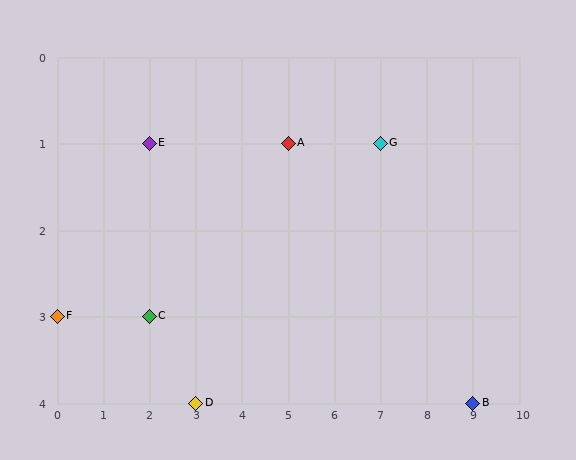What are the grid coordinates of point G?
Point G is at grid coordinates (7, 1).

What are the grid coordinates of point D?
Point D is at grid coordinates (3, 4).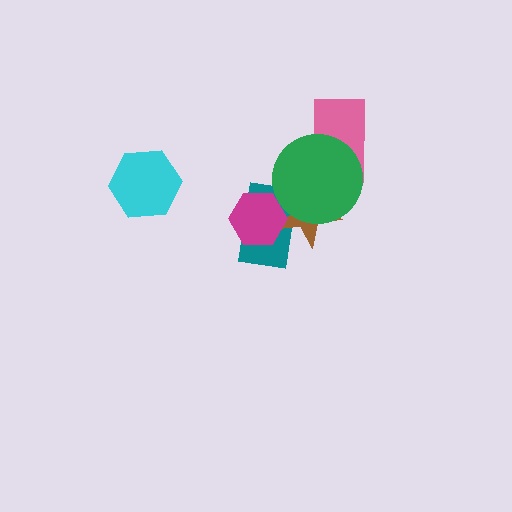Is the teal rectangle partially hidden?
Yes, it is partially covered by another shape.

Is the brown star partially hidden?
Yes, it is partially covered by another shape.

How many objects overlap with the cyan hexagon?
0 objects overlap with the cyan hexagon.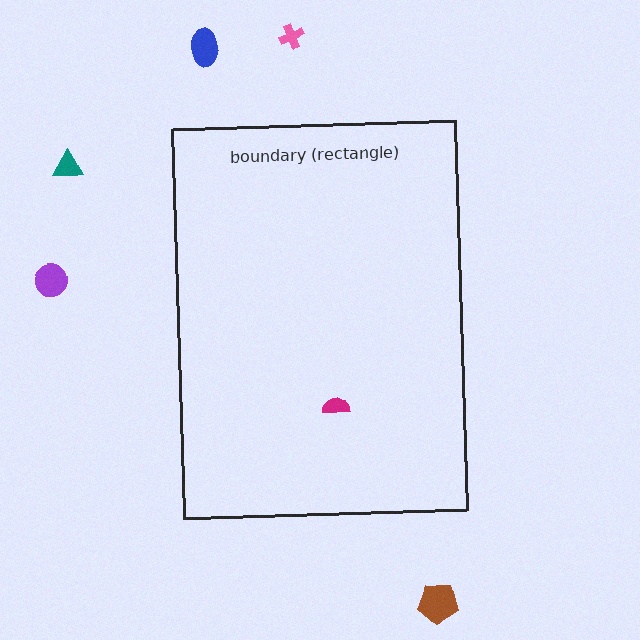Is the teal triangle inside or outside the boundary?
Outside.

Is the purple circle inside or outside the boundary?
Outside.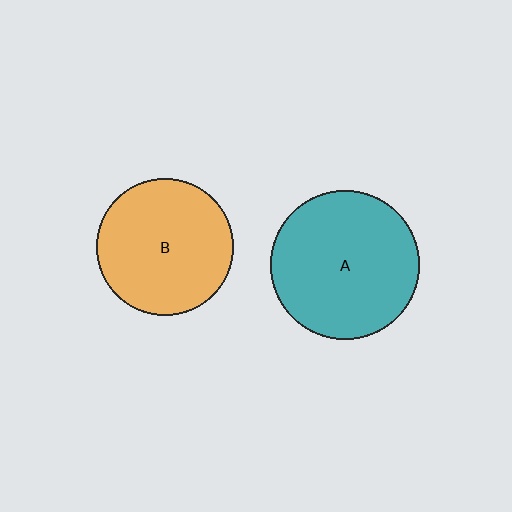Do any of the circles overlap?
No, none of the circles overlap.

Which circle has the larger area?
Circle A (teal).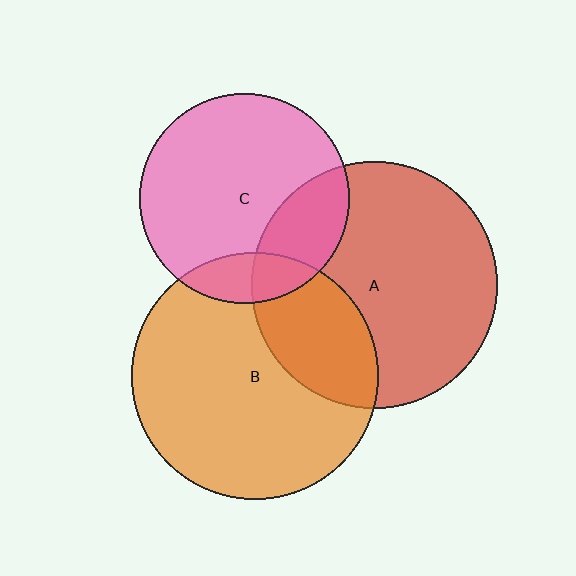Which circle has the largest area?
Circle B (orange).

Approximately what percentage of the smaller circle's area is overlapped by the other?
Approximately 30%.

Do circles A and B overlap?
Yes.